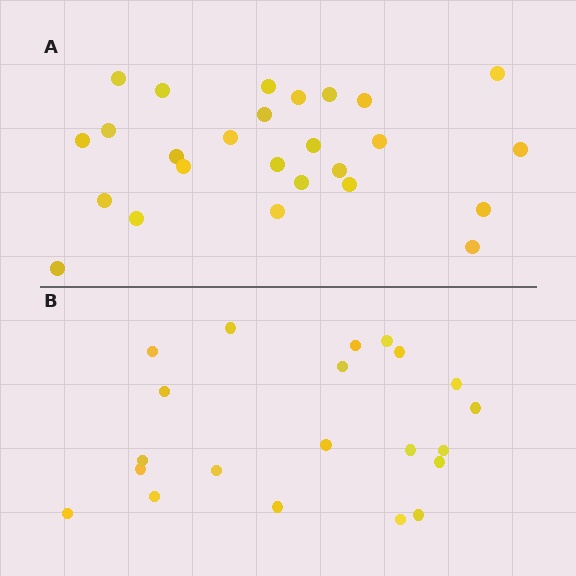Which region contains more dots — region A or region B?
Region A (the top region) has more dots.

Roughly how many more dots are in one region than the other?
Region A has about 5 more dots than region B.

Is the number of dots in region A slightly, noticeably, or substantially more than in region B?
Region A has only slightly more — the two regions are fairly close. The ratio is roughly 1.2 to 1.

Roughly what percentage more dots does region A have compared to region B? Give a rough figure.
About 25% more.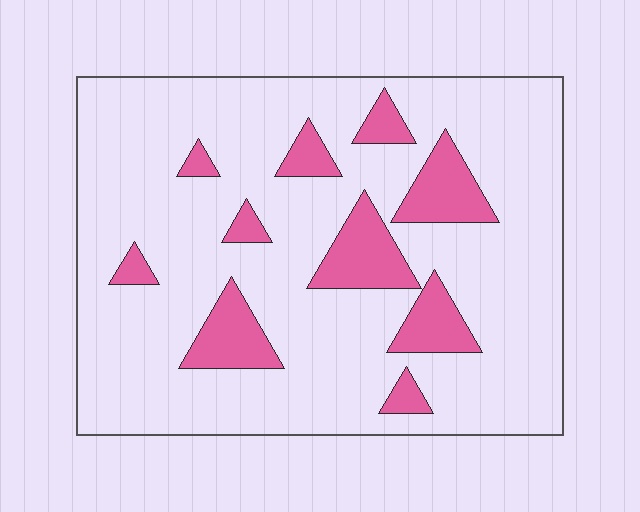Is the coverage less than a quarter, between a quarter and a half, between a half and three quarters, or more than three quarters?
Less than a quarter.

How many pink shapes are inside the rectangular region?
10.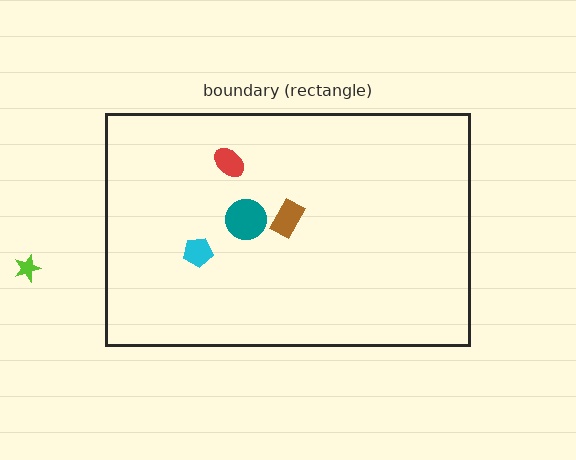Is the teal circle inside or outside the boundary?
Inside.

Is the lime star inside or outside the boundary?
Outside.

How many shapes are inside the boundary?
4 inside, 1 outside.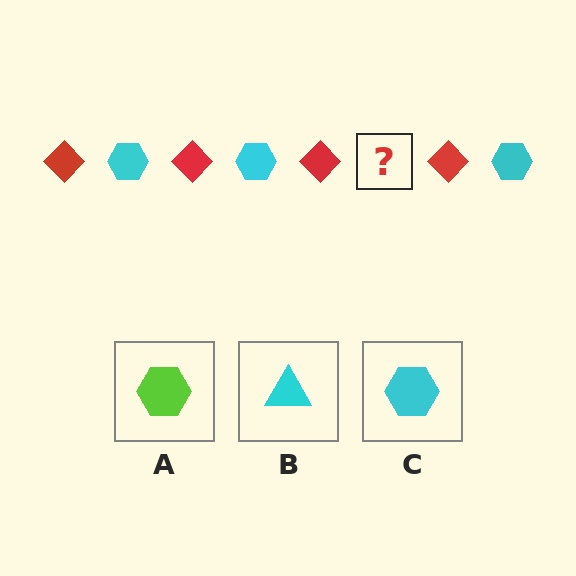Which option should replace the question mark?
Option C.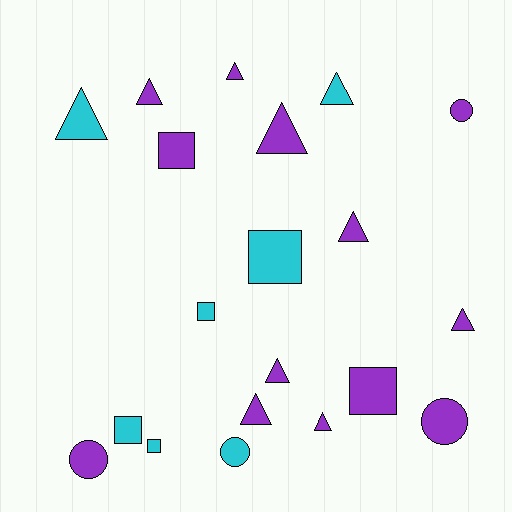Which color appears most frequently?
Purple, with 13 objects.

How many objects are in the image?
There are 20 objects.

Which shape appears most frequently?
Triangle, with 10 objects.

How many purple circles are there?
There are 3 purple circles.